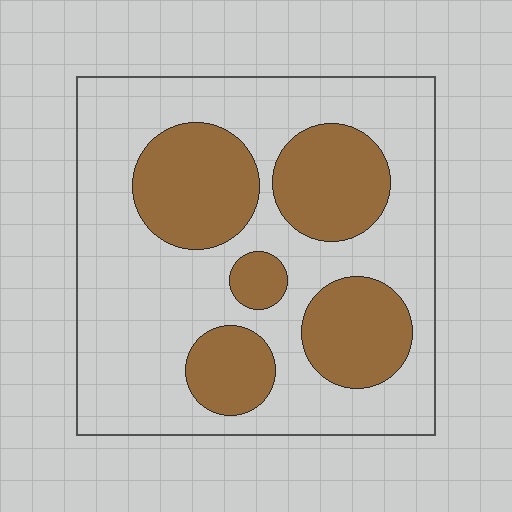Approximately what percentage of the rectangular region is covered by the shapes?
Approximately 35%.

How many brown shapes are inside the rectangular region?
5.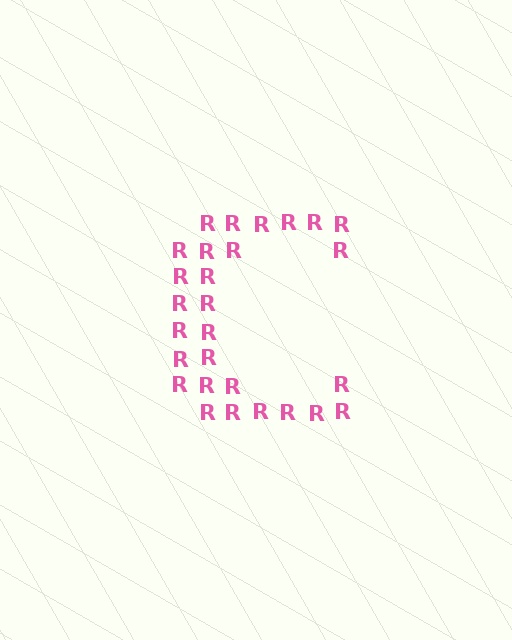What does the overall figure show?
The overall figure shows the letter C.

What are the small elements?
The small elements are letter R's.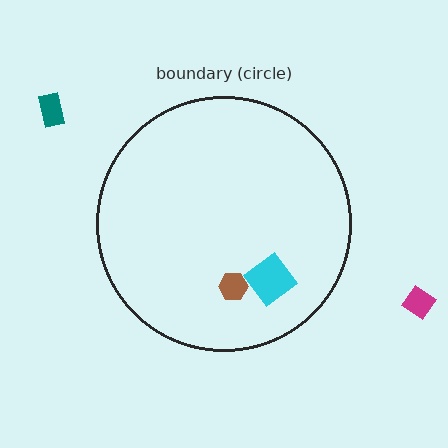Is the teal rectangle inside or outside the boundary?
Outside.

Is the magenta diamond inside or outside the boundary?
Outside.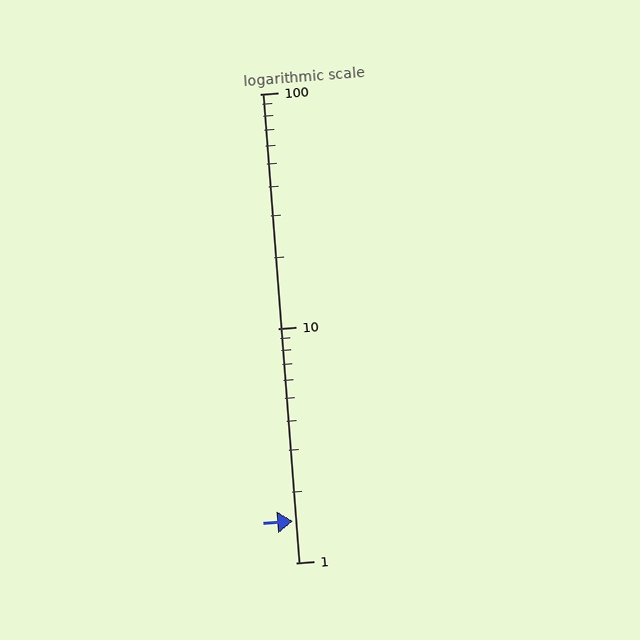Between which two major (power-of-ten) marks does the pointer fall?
The pointer is between 1 and 10.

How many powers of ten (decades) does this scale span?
The scale spans 2 decades, from 1 to 100.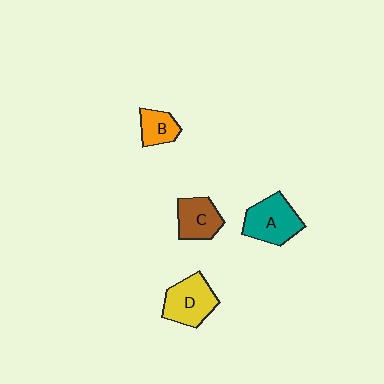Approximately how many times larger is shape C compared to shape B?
Approximately 1.4 times.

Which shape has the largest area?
Shape A (teal).